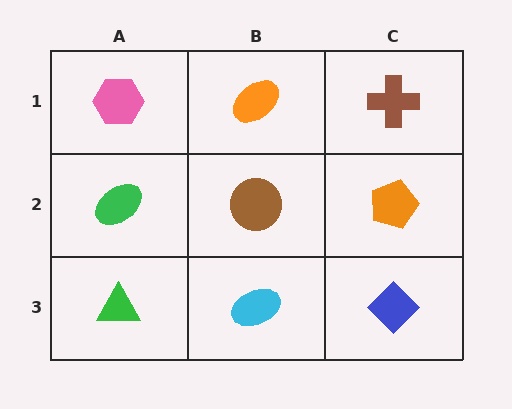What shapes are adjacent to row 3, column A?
A green ellipse (row 2, column A), a cyan ellipse (row 3, column B).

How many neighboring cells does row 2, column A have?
3.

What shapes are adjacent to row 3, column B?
A brown circle (row 2, column B), a green triangle (row 3, column A), a blue diamond (row 3, column C).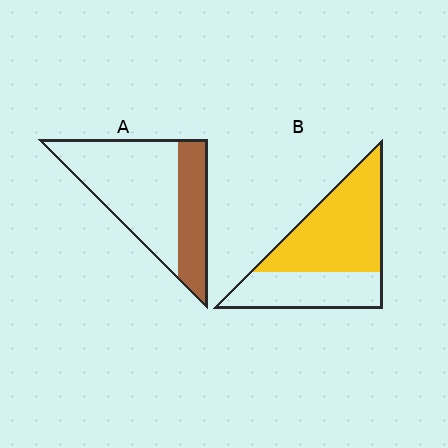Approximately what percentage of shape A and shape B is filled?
A is approximately 30% and B is approximately 60%.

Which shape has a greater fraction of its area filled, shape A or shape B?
Shape B.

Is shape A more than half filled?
No.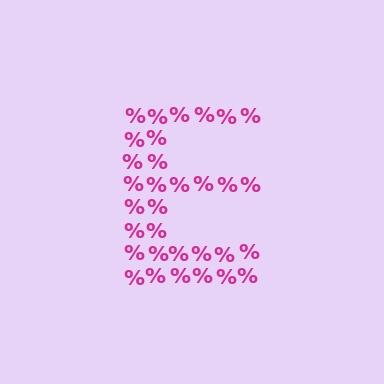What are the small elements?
The small elements are percent signs.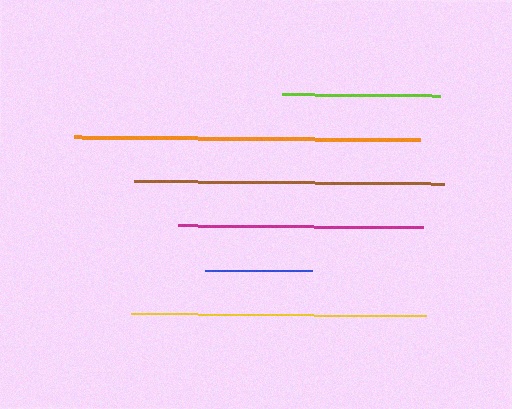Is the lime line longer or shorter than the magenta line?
The magenta line is longer than the lime line.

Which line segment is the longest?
The orange line is the longest at approximately 347 pixels.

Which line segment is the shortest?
The blue line is the shortest at approximately 107 pixels.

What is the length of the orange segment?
The orange segment is approximately 347 pixels long.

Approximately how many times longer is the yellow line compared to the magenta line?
The yellow line is approximately 1.2 times the length of the magenta line.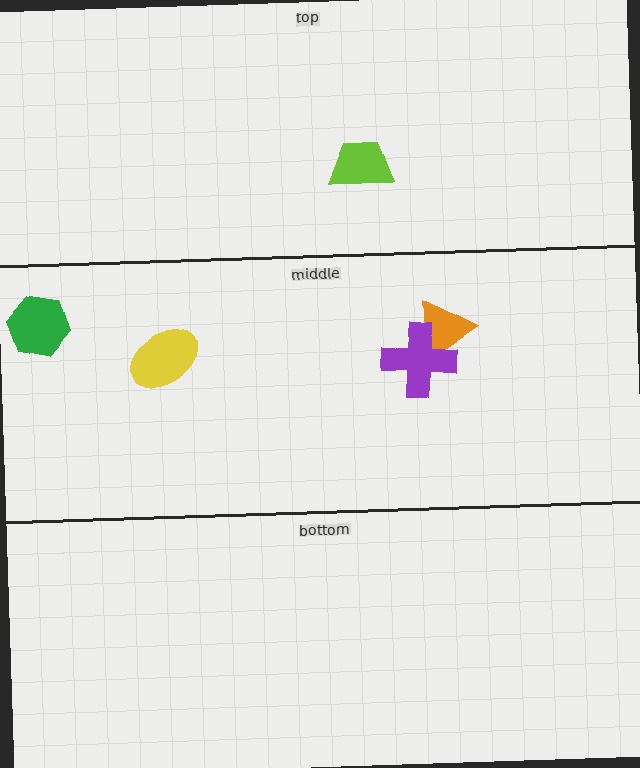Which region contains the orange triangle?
The middle region.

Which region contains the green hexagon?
The middle region.